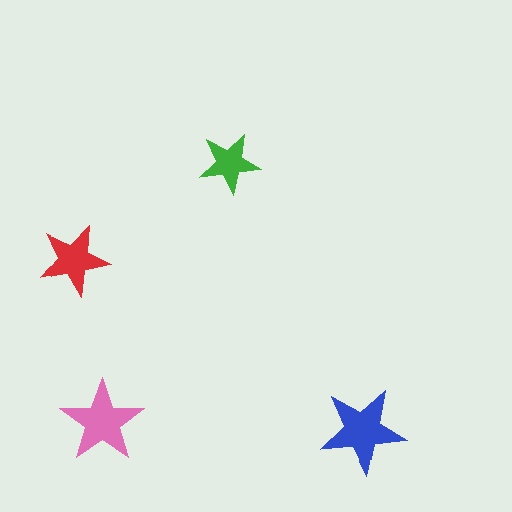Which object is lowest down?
The blue star is bottommost.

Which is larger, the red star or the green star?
The red one.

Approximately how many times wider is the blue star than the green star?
About 1.5 times wider.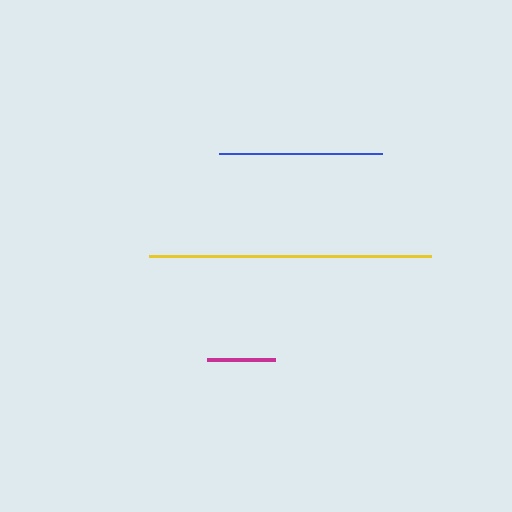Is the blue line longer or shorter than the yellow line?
The yellow line is longer than the blue line.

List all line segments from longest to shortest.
From longest to shortest: yellow, blue, magenta.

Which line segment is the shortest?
The magenta line is the shortest at approximately 68 pixels.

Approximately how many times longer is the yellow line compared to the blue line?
The yellow line is approximately 1.7 times the length of the blue line.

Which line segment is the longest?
The yellow line is the longest at approximately 282 pixels.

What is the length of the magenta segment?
The magenta segment is approximately 68 pixels long.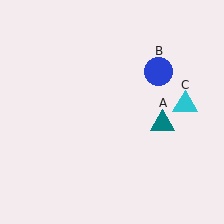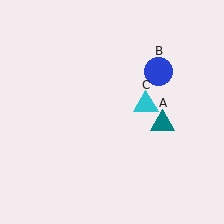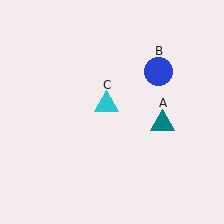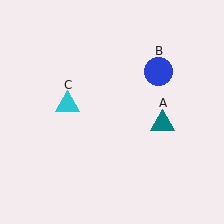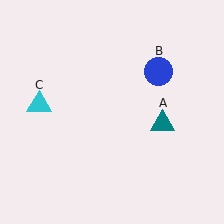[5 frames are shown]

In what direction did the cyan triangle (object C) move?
The cyan triangle (object C) moved left.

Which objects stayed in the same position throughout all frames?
Teal triangle (object A) and blue circle (object B) remained stationary.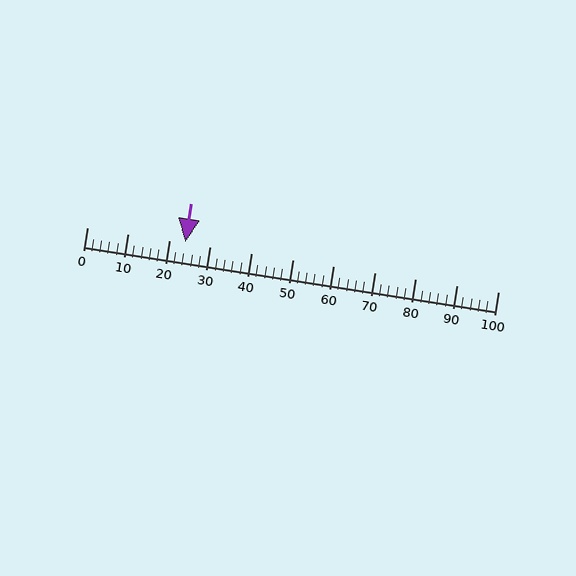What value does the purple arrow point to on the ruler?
The purple arrow points to approximately 24.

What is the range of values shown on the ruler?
The ruler shows values from 0 to 100.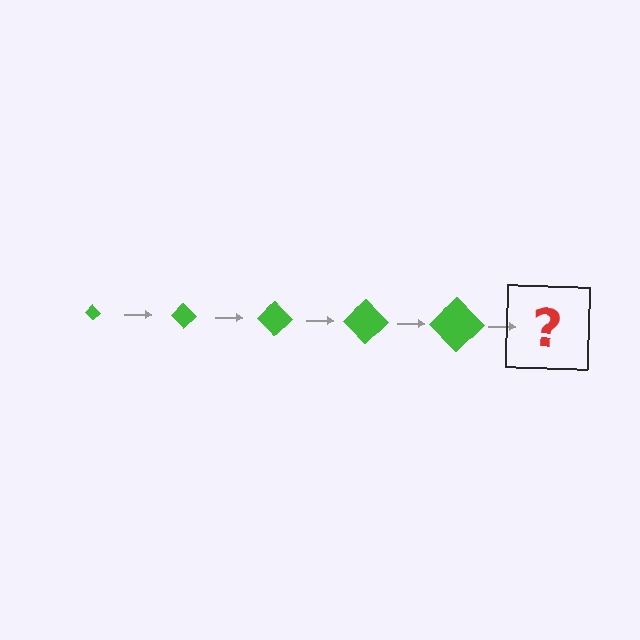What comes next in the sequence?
The next element should be a green diamond, larger than the previous one.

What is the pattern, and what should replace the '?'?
The pattern is that the diamond gets progressively larger each step. The '?' should be a green diamond, larger than the previous one.